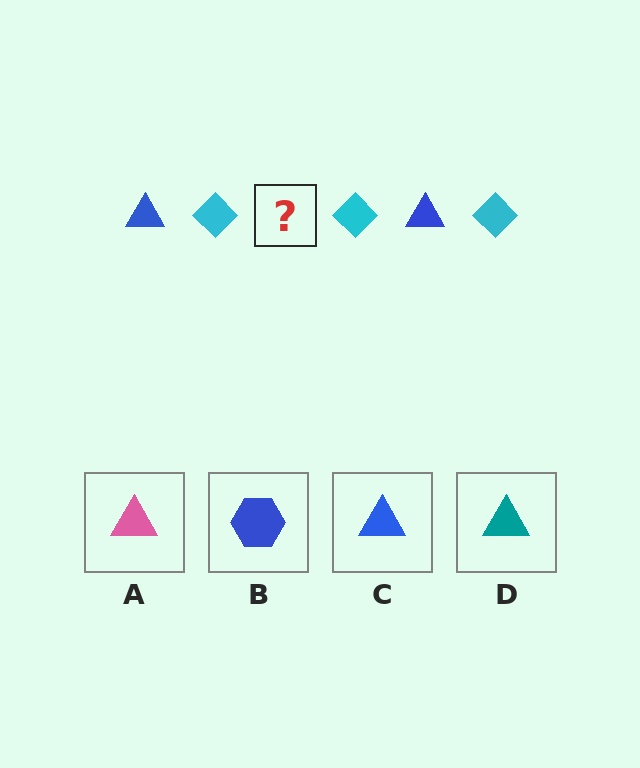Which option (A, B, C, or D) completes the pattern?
C.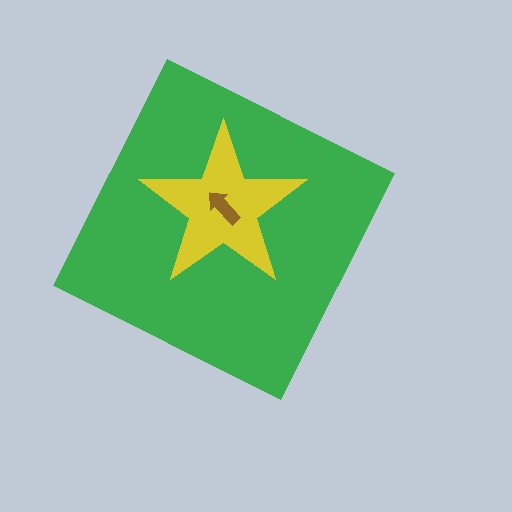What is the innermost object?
The brown arrow.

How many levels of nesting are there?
3.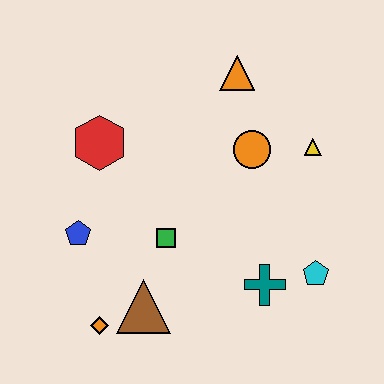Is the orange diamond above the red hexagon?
No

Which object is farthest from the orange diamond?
The orange triangle is farthest from the orange diamond.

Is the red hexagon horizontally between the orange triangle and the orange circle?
No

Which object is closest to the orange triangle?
The orange circle is closest to the orange triangle.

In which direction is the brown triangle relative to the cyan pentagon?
The brown triangle is to the left of the cyan pentagon.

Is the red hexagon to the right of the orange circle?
No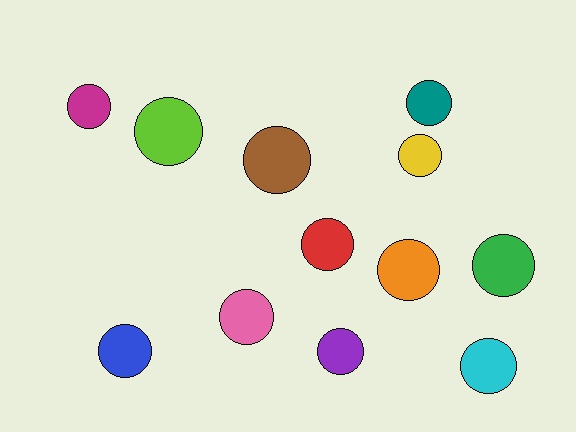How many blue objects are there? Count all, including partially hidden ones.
There is 1 blue object.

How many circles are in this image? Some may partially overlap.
There are 12 circles.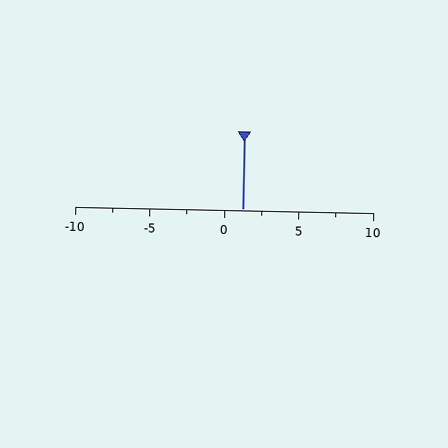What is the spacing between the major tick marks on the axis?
The major ticks are spaced 5 apart.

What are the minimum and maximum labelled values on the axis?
The axis runs from -10 to 10.